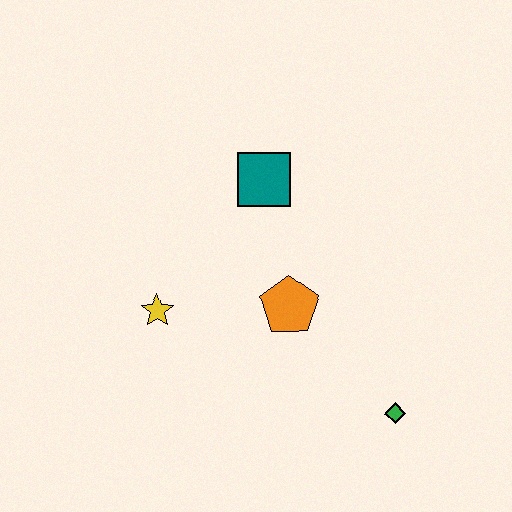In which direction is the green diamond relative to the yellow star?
The green diamond is to the right of the yellow star.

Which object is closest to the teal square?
The orange pentagon is closest to the teal square.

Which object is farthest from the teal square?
The green diamond is farthest from the teal square.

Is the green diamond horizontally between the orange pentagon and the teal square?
No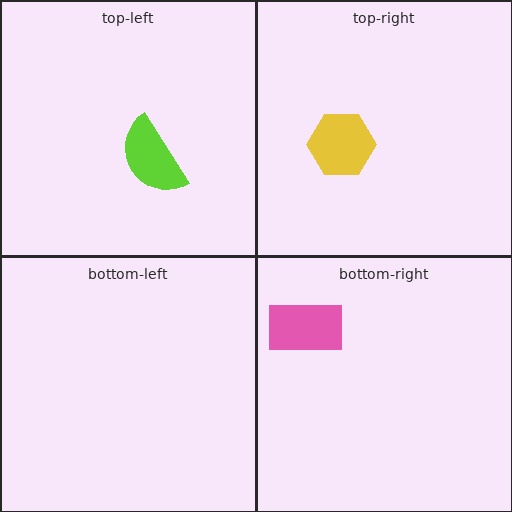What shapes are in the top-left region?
The lime semicircle.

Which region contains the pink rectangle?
The bottom-right region.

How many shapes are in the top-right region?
1.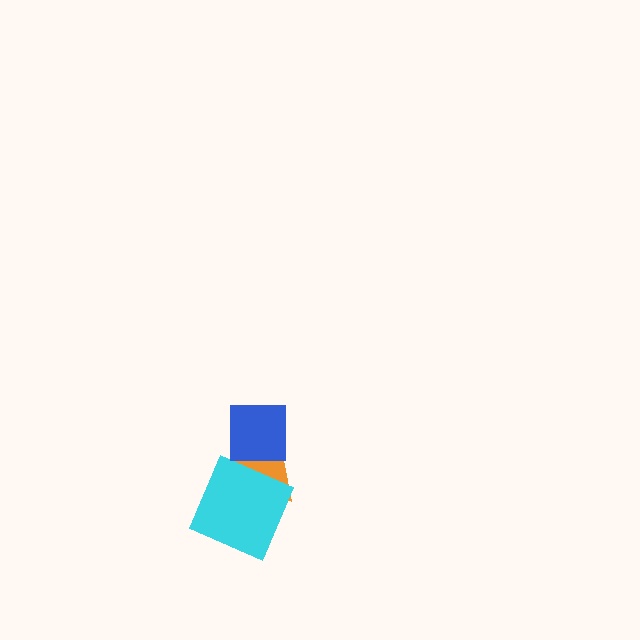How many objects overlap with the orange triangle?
2 objects overlap with the orange triangle.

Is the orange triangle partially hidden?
Yes, it is partially covered by another shape.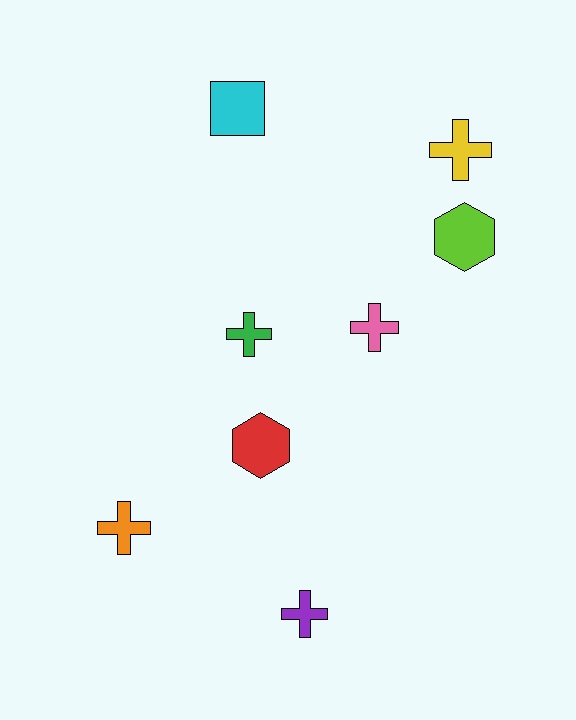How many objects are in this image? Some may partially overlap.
There are 8 objects.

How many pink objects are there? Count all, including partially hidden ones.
There is 1 pink object.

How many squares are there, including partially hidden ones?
There is 1 square.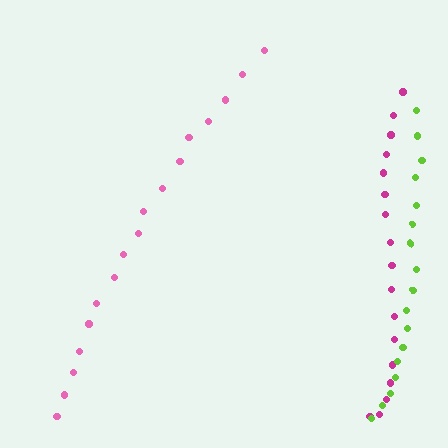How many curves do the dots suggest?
There are 3 distinct paths.